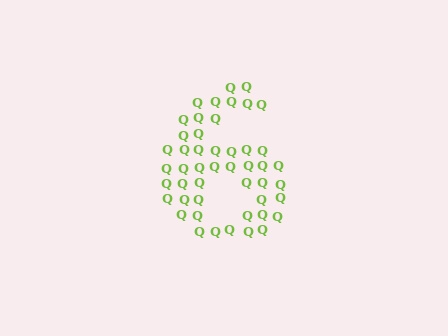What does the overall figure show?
The overall figure shows the digit 6.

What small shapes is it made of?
It is made of small letter Q's.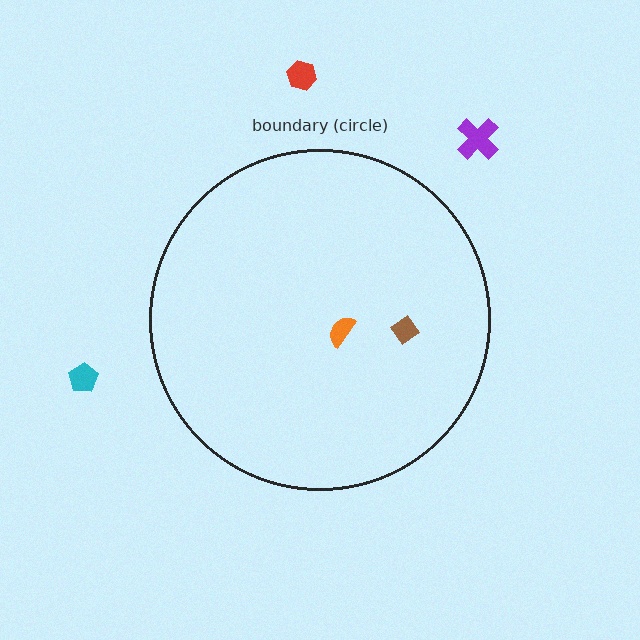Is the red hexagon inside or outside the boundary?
Outside.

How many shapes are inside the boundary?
2 inside, 3 outside.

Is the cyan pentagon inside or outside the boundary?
Outside.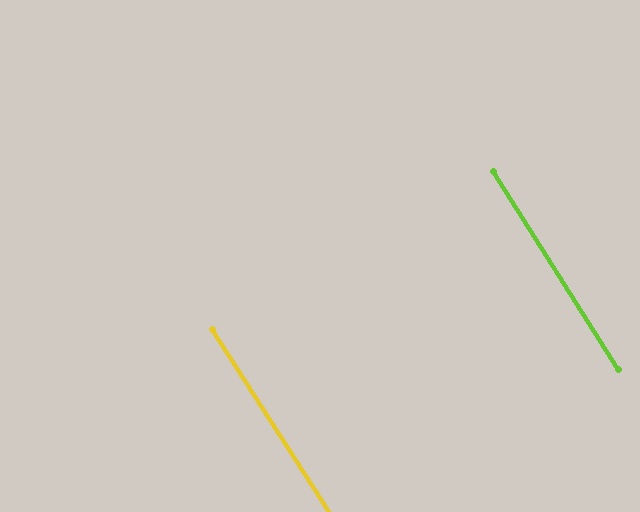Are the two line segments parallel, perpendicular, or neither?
Parallel — their directions differ by only 0.6°.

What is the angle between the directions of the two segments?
Approximately 1 degree.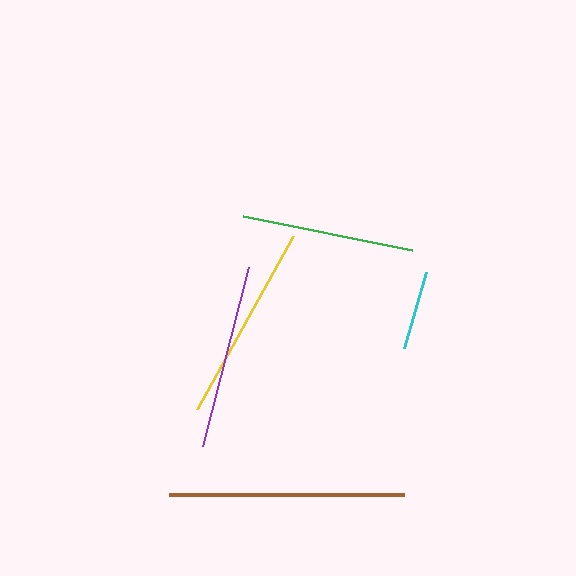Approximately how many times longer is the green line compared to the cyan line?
The green line is approximately 2.2 times the length of the cyan line.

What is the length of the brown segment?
The brown segment is approximately 236 pixels long.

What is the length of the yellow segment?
The yellow segment is approximately 198 pixels long.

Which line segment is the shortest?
The cyan line is the shortest at approximately 80 pixels.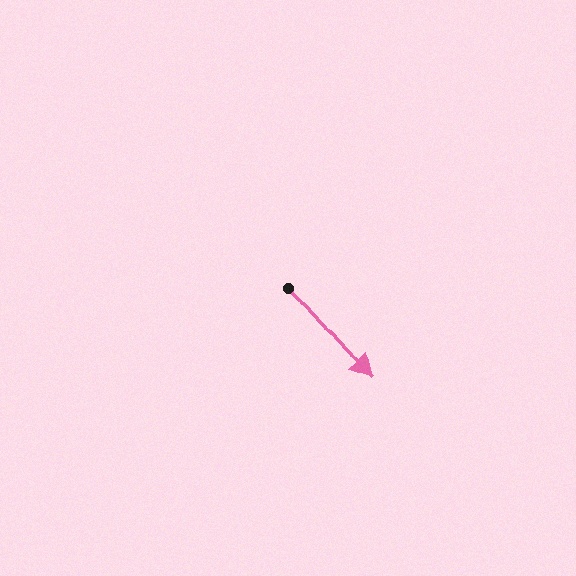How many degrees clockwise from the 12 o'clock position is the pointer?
Approximately 138 degrees.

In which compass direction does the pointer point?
Southeast.